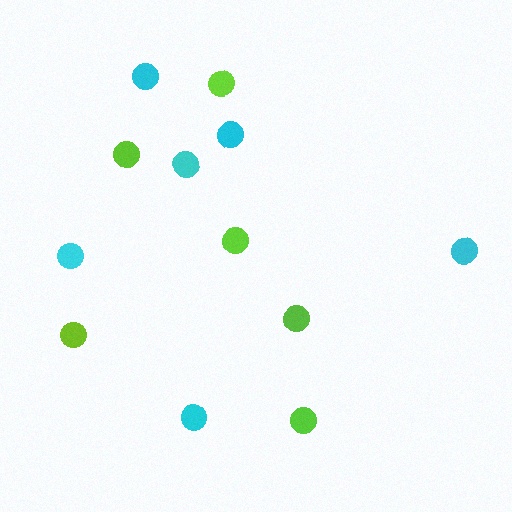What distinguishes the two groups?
There are 2 groups: one group of cyan circles (6) and one group of lime circles (6).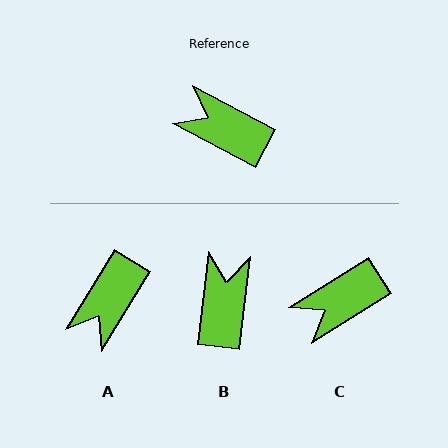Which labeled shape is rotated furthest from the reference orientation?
A, about 86 degrees away.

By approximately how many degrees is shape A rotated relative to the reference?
Approximately 86 degrees counter-clockwise.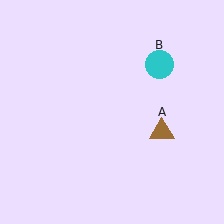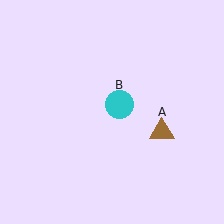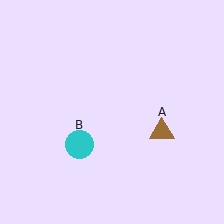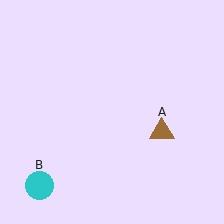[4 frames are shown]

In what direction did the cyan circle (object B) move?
The cyan circle (object B) moved down and to the left.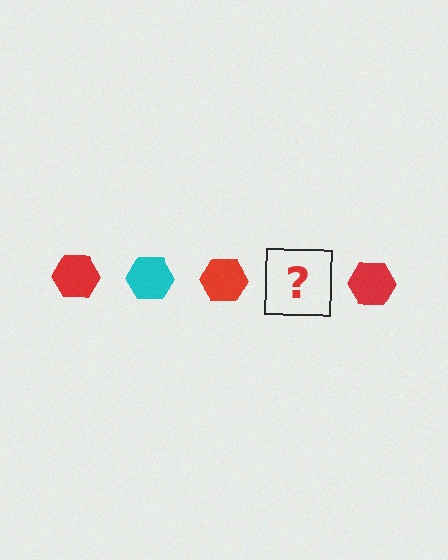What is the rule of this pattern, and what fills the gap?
The rule is that the pattern cycles through red, cyan hexagons. The gap should be filled with a cyan hexagon.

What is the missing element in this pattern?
The missing element is a cyan hexagon.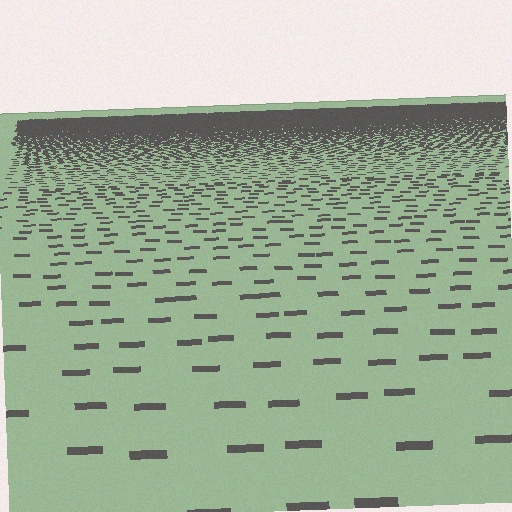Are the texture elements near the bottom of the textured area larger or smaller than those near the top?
Larger. Near the bottom, elements are closer to the viewer and appear at a bigger on-screen size.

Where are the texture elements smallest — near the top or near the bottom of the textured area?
Near the top.